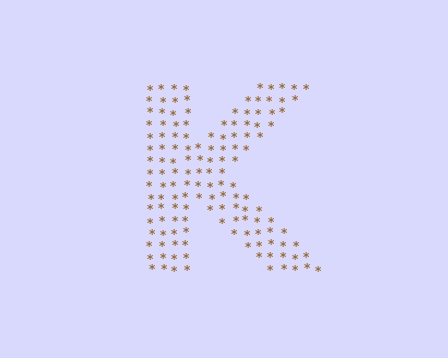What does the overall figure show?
The overall figure shows the letter K.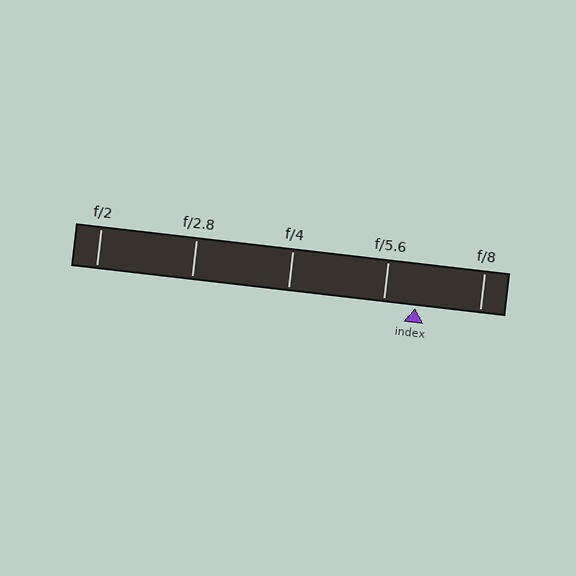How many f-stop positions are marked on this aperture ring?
There are 5 f-stop positions marked.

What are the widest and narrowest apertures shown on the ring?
The widest aperture shown is f/2 and the narrowest is f/8.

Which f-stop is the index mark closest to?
The index mark is closest to f/5.6.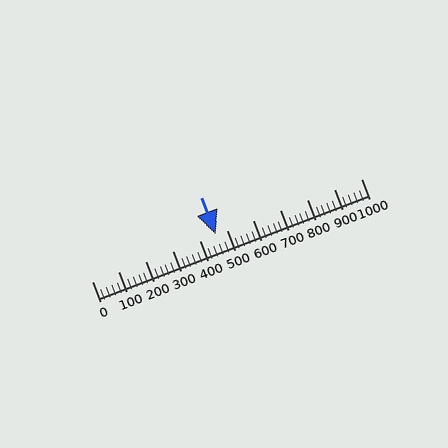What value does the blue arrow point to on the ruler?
The blue arrow points to approximately 460.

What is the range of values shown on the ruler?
The ruler shows values from 0 to 1000.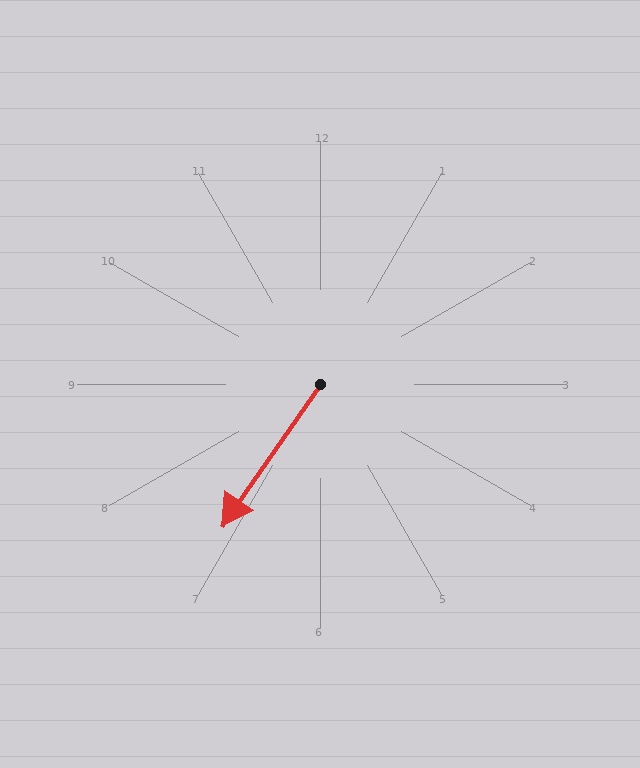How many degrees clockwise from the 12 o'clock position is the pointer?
Approximately 215 degrees.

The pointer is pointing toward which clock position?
Roughly 7 o'clock.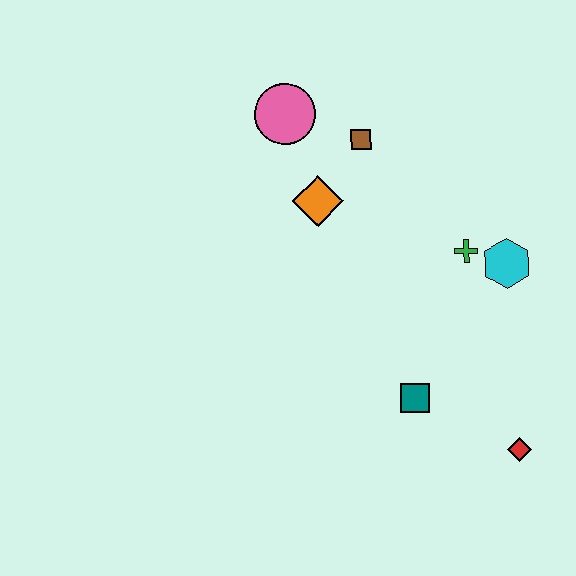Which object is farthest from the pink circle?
The red diamond is farthest from the pink circle.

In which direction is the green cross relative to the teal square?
The green cross is above the teal square.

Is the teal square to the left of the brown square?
No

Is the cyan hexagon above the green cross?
No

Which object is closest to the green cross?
The cyan hexagon is closest to the green cross.